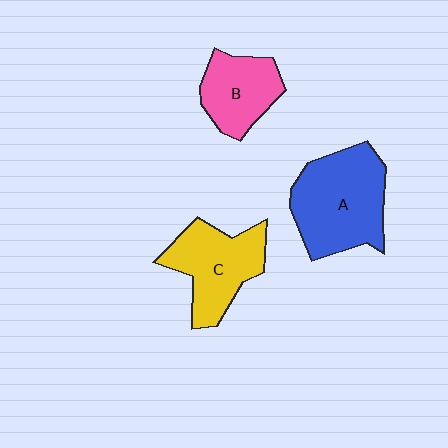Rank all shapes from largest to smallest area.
From largest to smallest: A (blue), C (yellow), B (pink).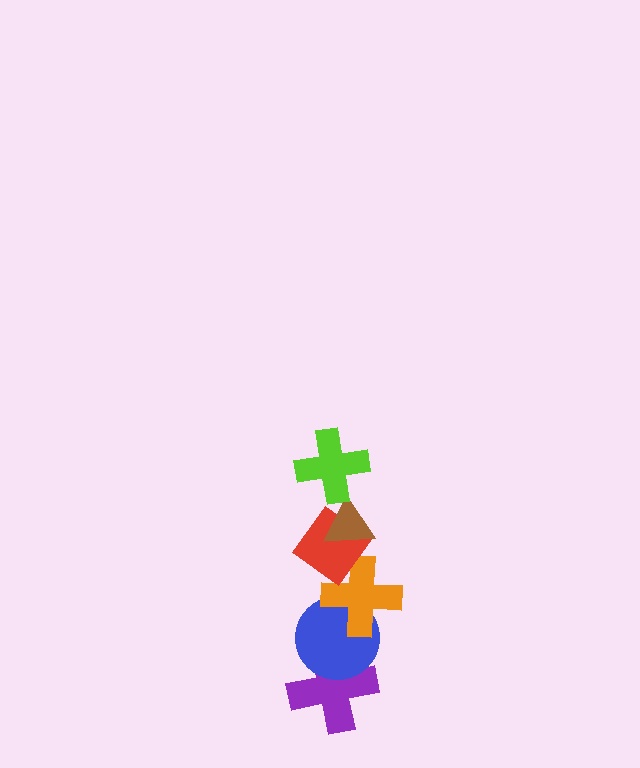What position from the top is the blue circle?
The blue circle is 5th from the top.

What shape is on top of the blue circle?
The orange cross is on top of the blue circle.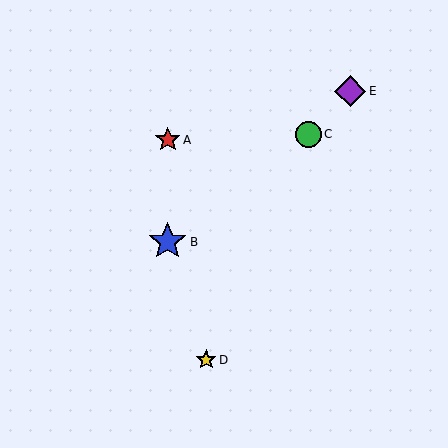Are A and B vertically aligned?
Yes, both are at x≈168.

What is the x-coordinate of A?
Object A is at x≈168.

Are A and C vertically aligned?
No, A is at x≈168 and C is at x≈308.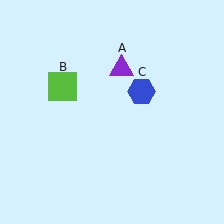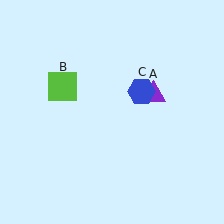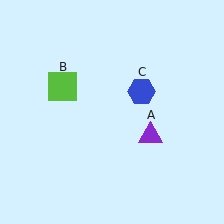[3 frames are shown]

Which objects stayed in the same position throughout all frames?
Lime square (object B) and blue hexagon (object C) remained stationary.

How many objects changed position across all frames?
1 object changed position: purple triangle (object A).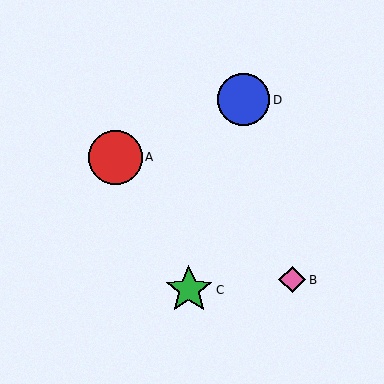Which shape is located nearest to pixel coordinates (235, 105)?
The blue circle (labeled D) at (244, 100) is nearest to that location.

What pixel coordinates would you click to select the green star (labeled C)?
Click at (189, 290) to select the green star C.